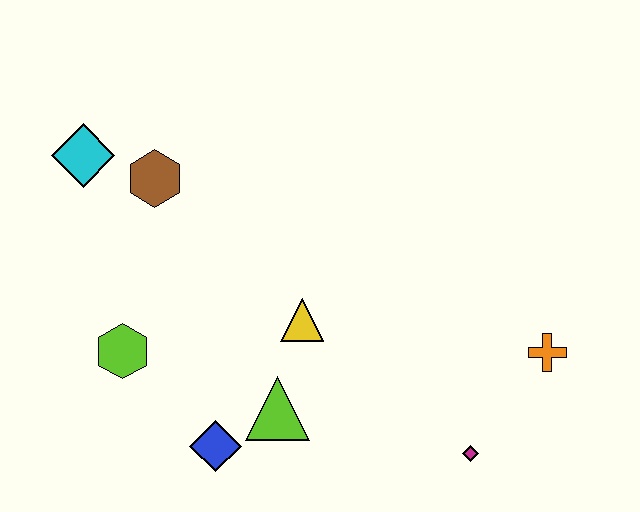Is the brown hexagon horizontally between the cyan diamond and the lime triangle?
Yes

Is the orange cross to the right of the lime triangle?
Yes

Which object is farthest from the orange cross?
The cyan diamond is farthest from the orange cross.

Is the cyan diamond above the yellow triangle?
Yes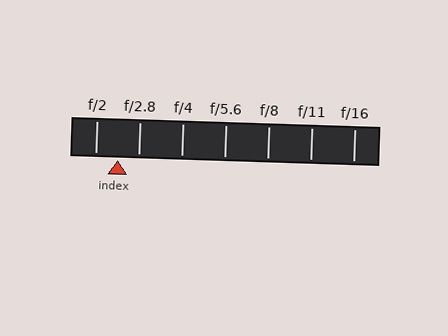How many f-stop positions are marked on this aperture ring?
There are 7 f-stop positions marked.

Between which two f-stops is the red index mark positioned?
The index mark is between f/2 and f/2.8.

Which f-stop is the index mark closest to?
The index mark is closest to f/2.8.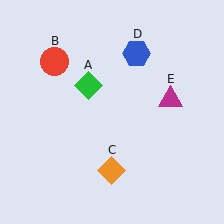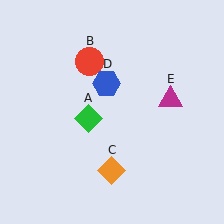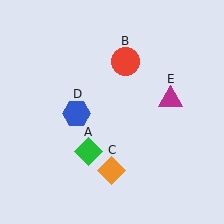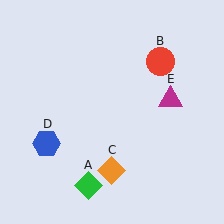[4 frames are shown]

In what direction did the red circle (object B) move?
The red circle (object B) moved right.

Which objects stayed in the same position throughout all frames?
Orange diamond (object C) and magenta triangle (object E) remained stationary.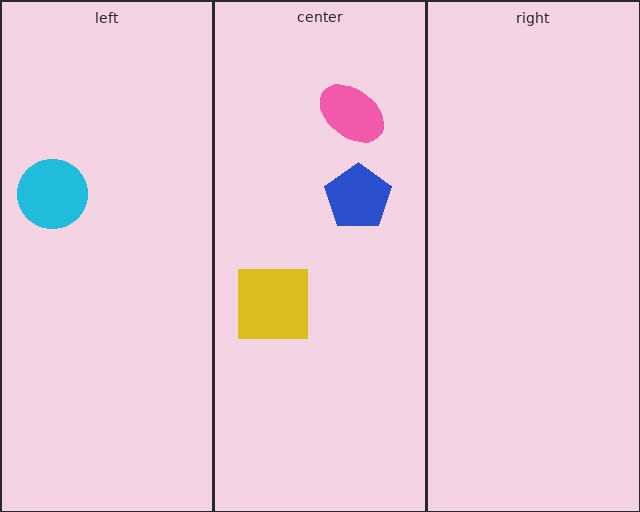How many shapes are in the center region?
3.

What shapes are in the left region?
The cyan circle.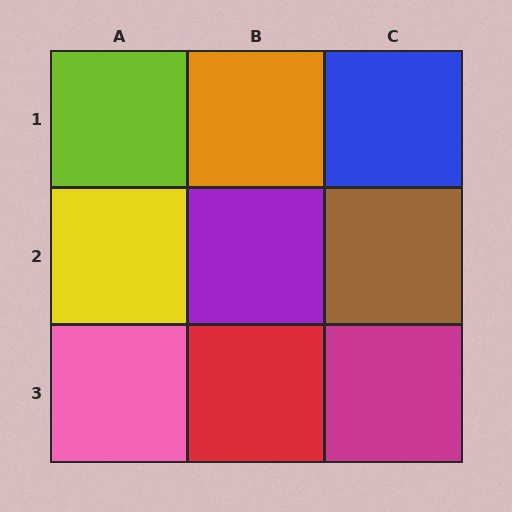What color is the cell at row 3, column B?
Red.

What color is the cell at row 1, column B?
Orange.